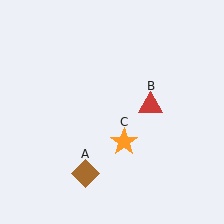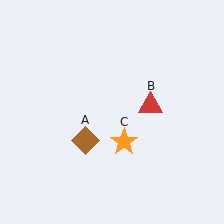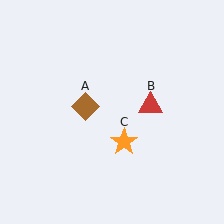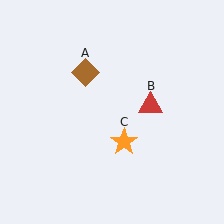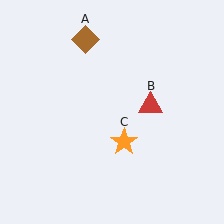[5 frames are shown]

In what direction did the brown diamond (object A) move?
The brown diamond (object A) moved up.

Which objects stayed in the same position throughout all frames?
Red triangle (object B) and orange star (object C) remained stationary.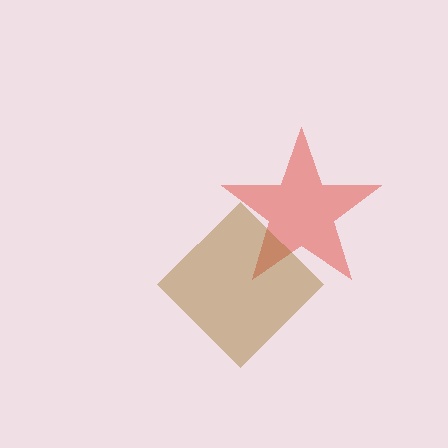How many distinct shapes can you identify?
There are 2 distinct shapes: a red star, a brown diamond.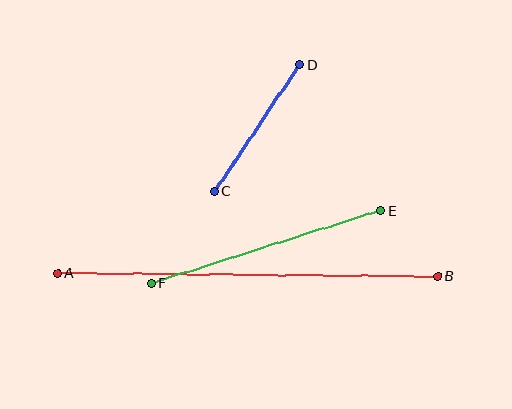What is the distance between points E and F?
The distance is approximately 240 pixels.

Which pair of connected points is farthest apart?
Points A and B are farthest apart.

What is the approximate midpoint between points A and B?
The midpoint is at approximately (248, 274) pixels.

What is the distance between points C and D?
The distance is approximately 153 pixels.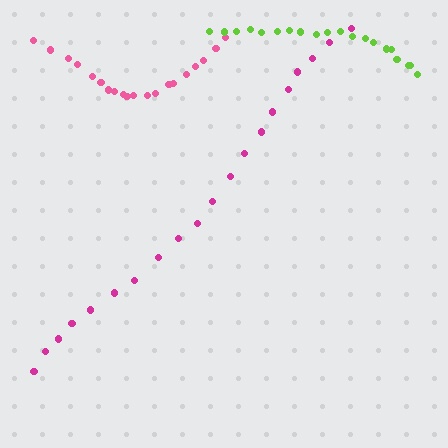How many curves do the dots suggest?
There are 3 distinct paths.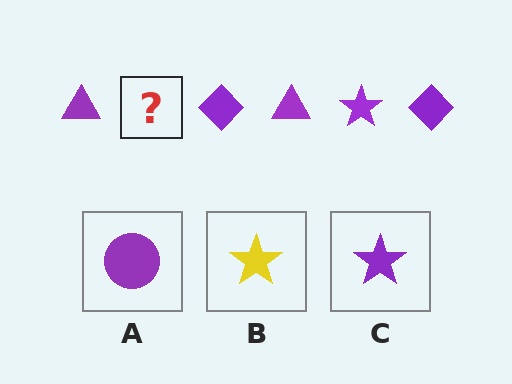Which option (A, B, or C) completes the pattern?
C.